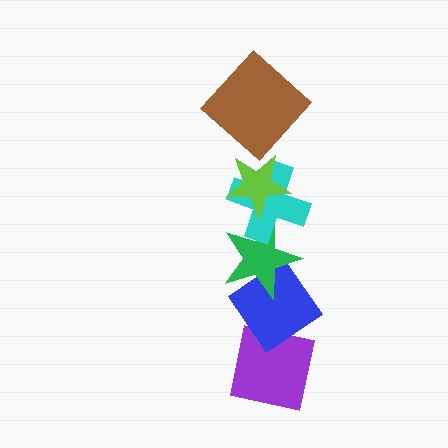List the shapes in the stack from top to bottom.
From top to bottom: the brown diamond, the lime star, the cyan cross, the green star, the blue diamond, the purple square.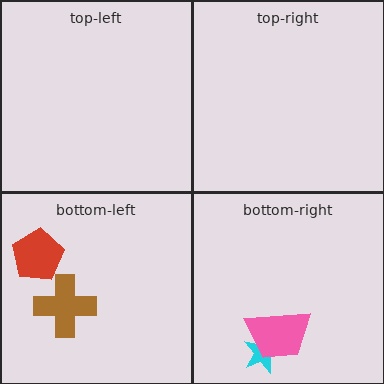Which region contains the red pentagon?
The bottom-left region.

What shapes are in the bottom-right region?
The cyan star, the pink trapezoid.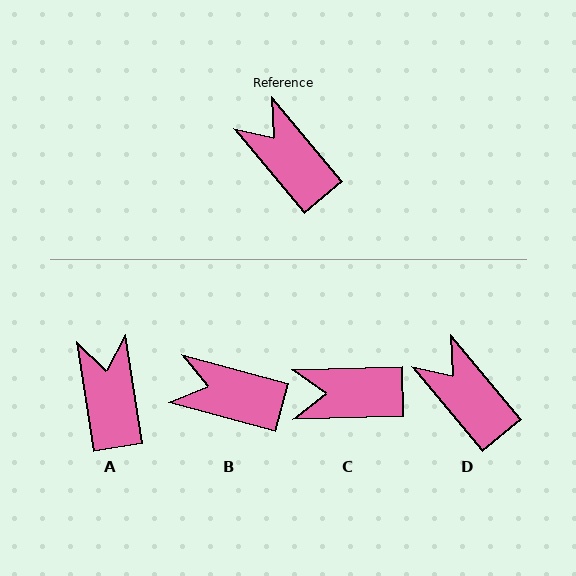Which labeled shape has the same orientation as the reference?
D.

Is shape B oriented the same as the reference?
No, it is off by about 35 degrees.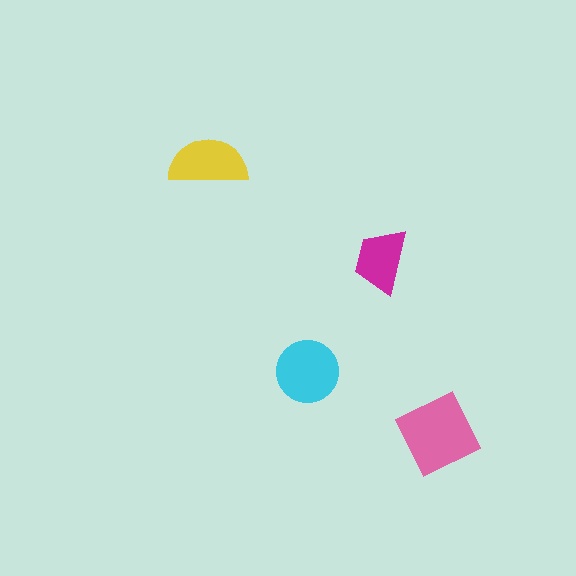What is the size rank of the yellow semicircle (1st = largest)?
3rd.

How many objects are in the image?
There are 4 objects in the image.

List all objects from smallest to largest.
The magenta trapezoid, the yellow semicircle, the cyan circle, the pink square.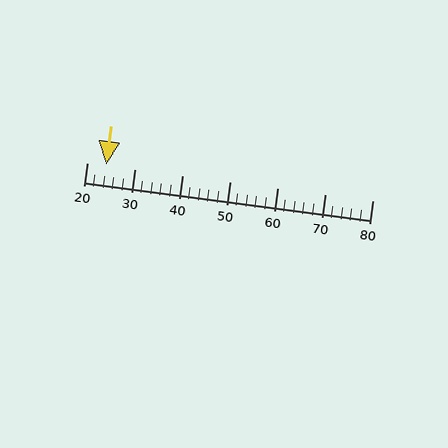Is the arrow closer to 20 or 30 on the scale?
The arrow is closer to 20.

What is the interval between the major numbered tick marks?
The major tick marks are spaced 10 units apart.